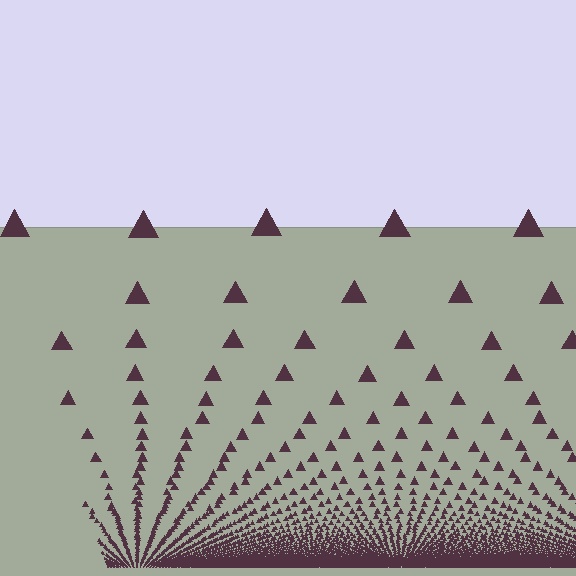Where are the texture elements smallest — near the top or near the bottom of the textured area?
Near the bottom.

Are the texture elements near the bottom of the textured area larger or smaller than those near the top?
Smaller. The gradient is inverted — elements near the bottom are smaller and denser.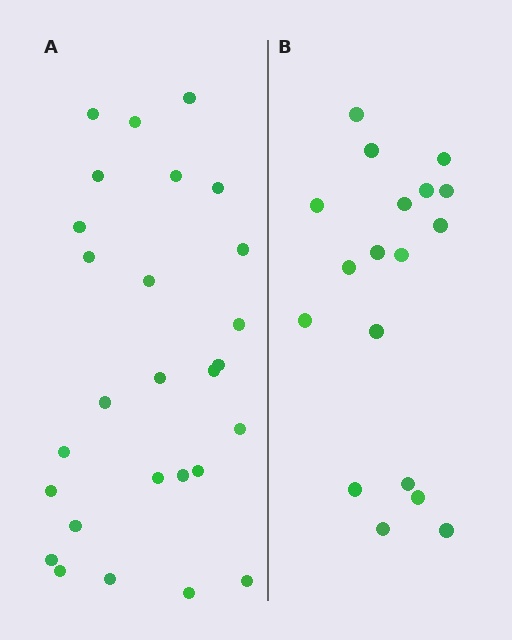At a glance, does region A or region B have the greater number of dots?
Region A (the left region) has more dots.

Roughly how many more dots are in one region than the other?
Region A has roughly 8 or so more dots than region B.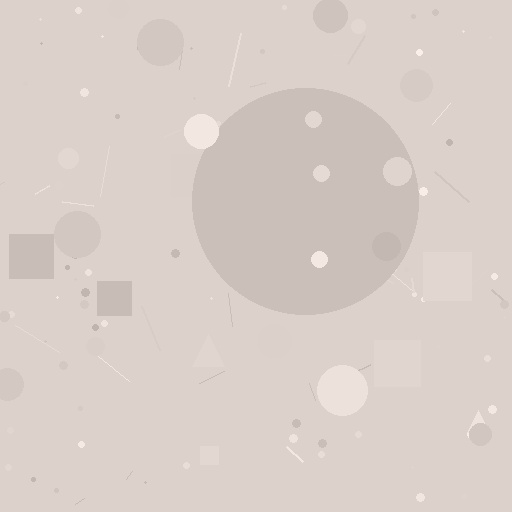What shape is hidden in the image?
A circle is hidden in the image.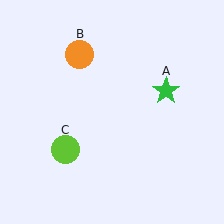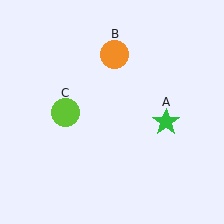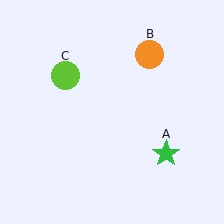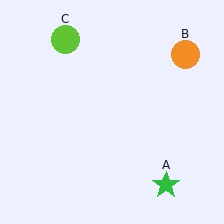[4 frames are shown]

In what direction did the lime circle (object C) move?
The lime circle (object C) moved up.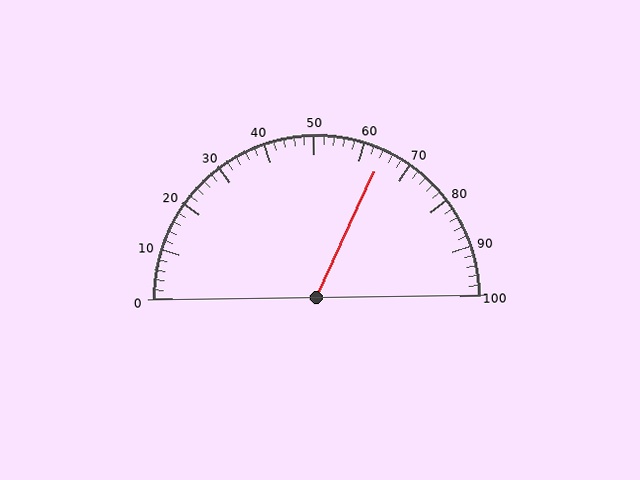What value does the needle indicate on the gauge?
The needle indicates approximately 64.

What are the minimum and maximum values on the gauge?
The gauge ranges from 0 to 100.